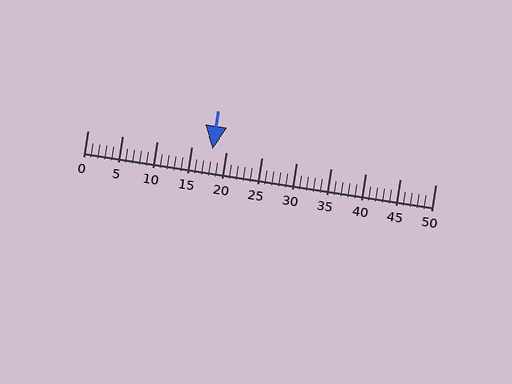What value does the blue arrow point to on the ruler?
The blue arrow points to approximately 18.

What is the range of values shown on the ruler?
The ruler shows values from 0 to 50.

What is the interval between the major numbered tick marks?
The major tick marks are spaced 5 units apart.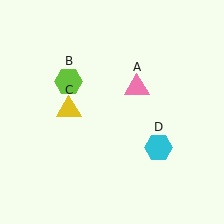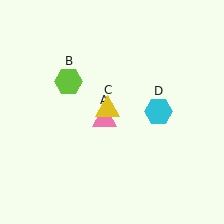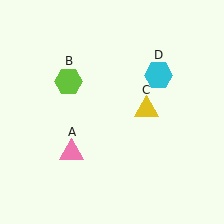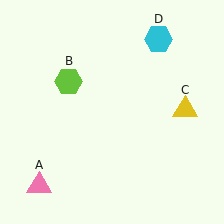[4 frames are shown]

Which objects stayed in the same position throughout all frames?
Lime hexagon (object B) remained stationary.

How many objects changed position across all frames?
3 objects changed position: pink triangle (object A), yellow triangle (object C), cyan hexagon (object D).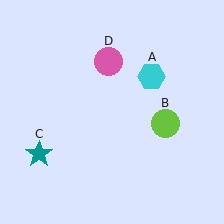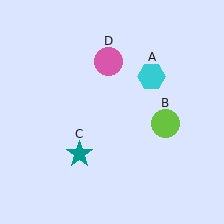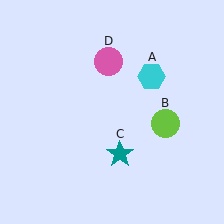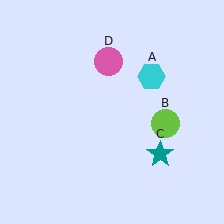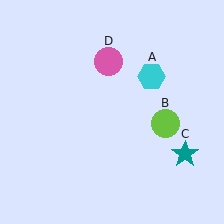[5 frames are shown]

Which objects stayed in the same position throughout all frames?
Cyan hexagon (object A) and lime circle (object B) and pink circle (object D) remained stationary.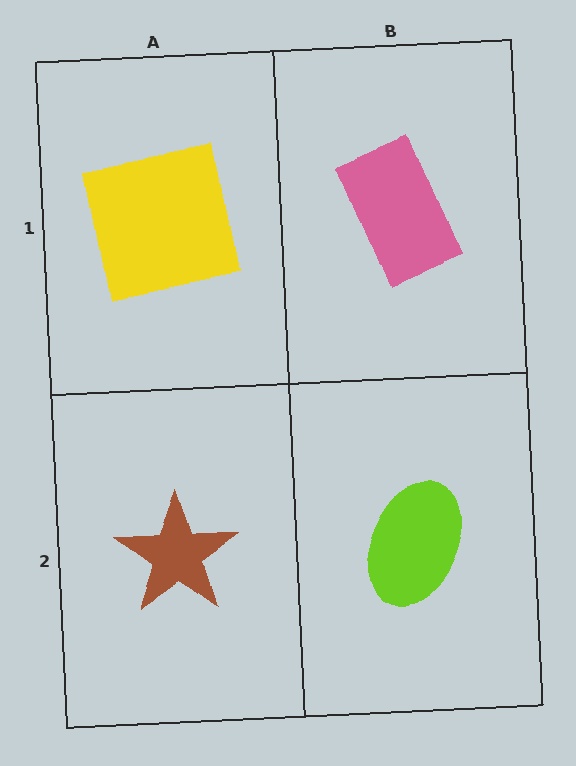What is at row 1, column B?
A pink rectangle.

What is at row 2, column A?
A brown star.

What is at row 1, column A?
A yellow square.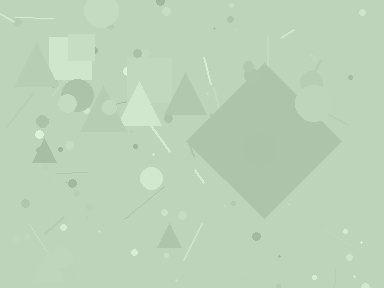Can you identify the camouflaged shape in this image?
The camouflaged shape is a diamond.